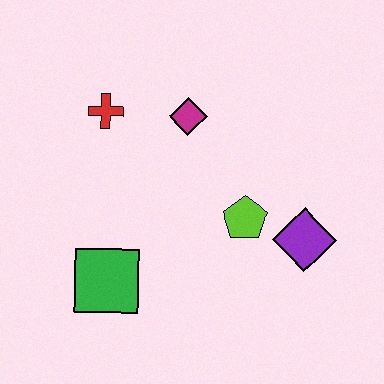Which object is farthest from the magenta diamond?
The green square is farthest from the magenta diamond.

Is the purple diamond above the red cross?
No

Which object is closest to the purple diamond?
The lime pentagon is closest to the purple diamond.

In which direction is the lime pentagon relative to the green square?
The lime pentagon is to the right of the green square.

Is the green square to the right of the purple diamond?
No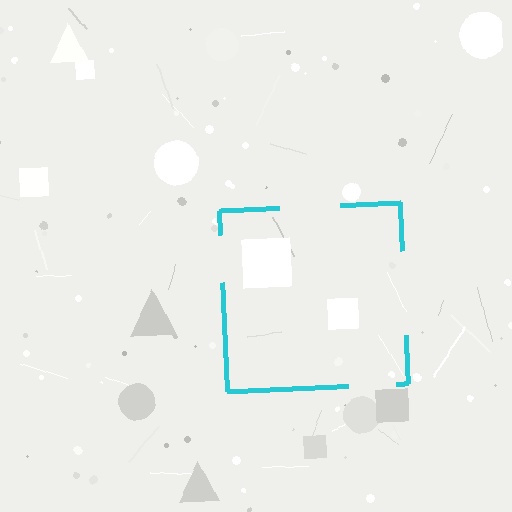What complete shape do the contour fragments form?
The contour fragments form a square.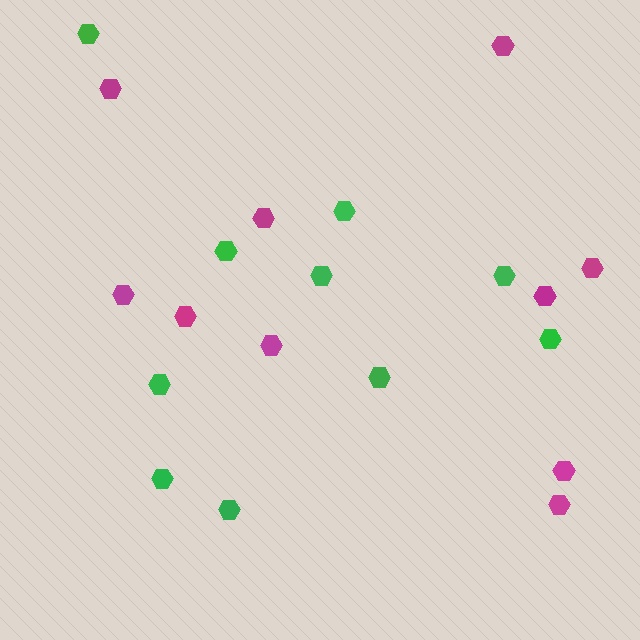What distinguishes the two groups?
There are 2 groups: one group of magenta hexagons (10) and one group of green hexagons (10).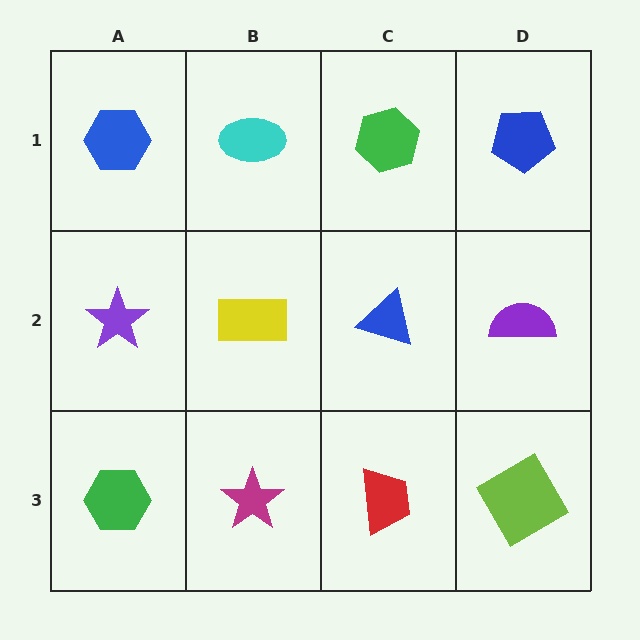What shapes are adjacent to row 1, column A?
A purple star (row 2, column A), a cyan ellipse (row 1, column B).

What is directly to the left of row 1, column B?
A blue hexagon.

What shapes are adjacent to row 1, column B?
A yellow rectangle (row 2, column B), a blue hexagon (row 1, column A), a green hexagon (row 1, column C).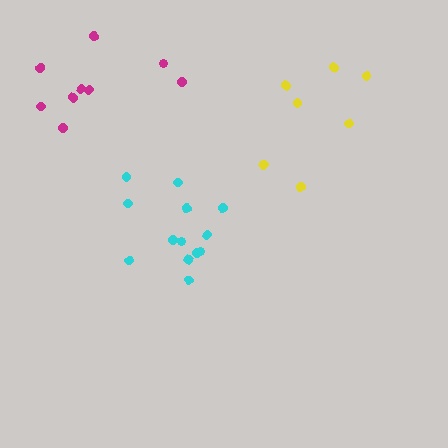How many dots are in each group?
Group 1: 9 dots, Group 2: 7 dots, Group 3: 13 dots (29 total).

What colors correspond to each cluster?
The clusters are colored: magenta, yellow, cyan.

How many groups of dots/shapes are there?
There are 3 groups.